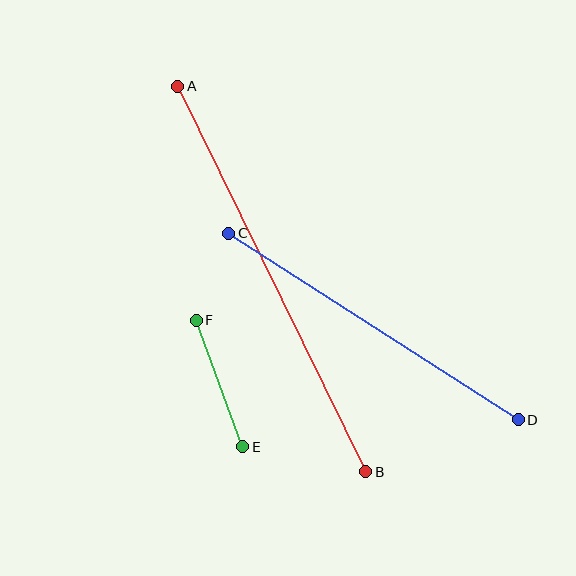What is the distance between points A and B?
The distance is approximately 429 pixels.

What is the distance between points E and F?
The distance is approximately 135 pixels.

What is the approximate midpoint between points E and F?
The midpoint is at approximately (220, 384) pixels.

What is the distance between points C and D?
The distance is approximately 344 pixels.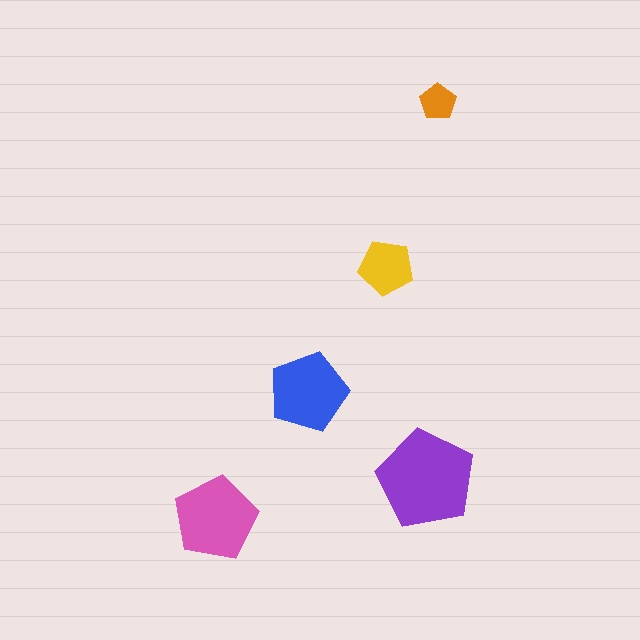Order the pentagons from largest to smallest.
the purple one, the pink one, the blue one, the yellow one, the orange one.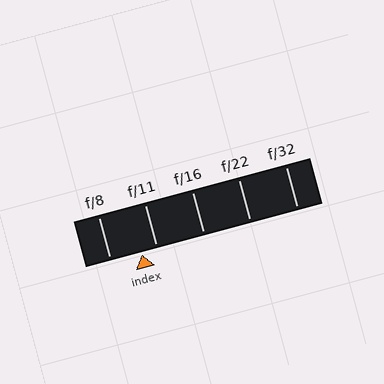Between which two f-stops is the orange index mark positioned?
The index mark is between f/8 and f/11.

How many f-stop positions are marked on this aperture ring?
There are 5 f-stop positions marked.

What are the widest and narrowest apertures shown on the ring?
The widest aperture shown is f/8 and the narrowest is f/32.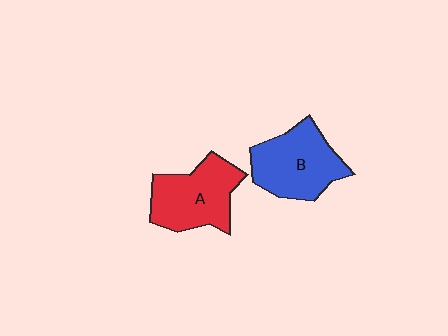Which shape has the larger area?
Shape B (blue).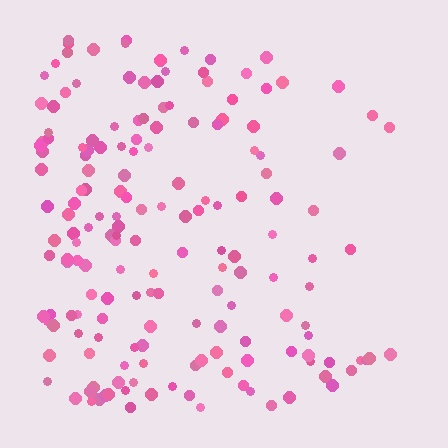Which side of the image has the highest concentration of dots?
The left.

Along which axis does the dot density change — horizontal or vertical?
Horizontal.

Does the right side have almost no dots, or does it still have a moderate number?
Still a moderate number, just noticeably fewer than the left.